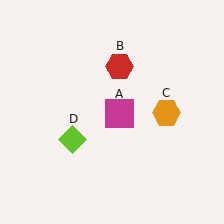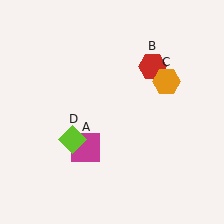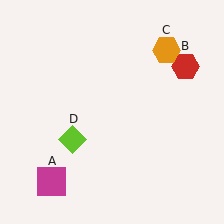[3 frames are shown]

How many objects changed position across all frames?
3 objects changed position: magenta square (object A), red hexagon (object B), orange hexagon (object C).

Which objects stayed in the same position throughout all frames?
Lime diamond (object D) remained stationary.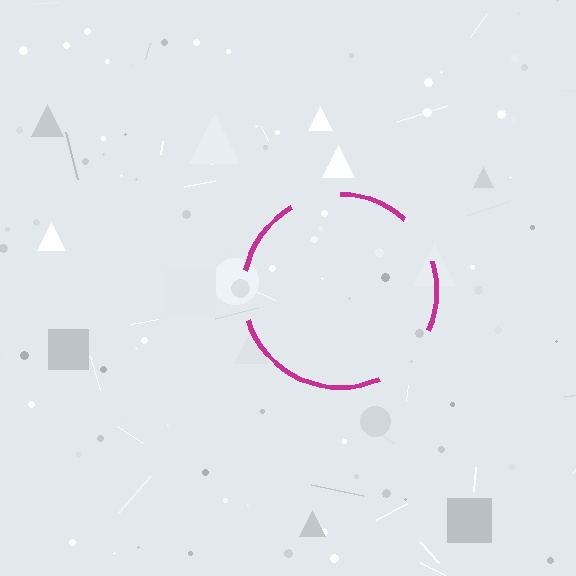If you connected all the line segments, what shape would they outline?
They would outline a circle.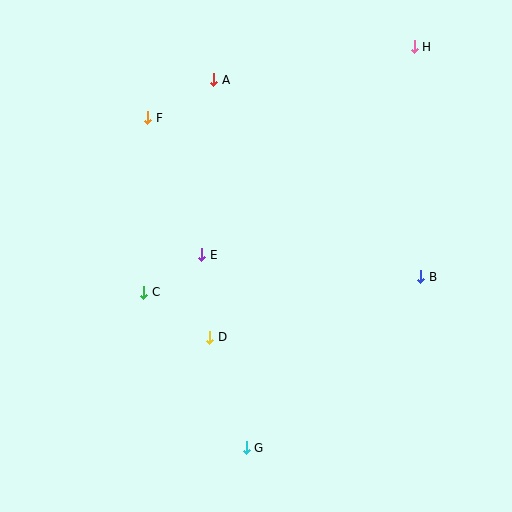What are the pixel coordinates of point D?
Point D is at (210, 337).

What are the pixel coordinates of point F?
Point F is at (148, 118).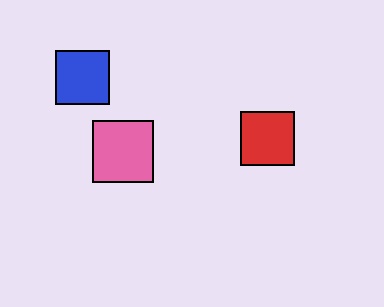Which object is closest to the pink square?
The blue square is closest to the pink square.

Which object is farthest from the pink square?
The red square is farthest from the pink square.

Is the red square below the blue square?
Yes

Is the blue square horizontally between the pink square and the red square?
No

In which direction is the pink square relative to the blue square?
The pink square is below the blue square.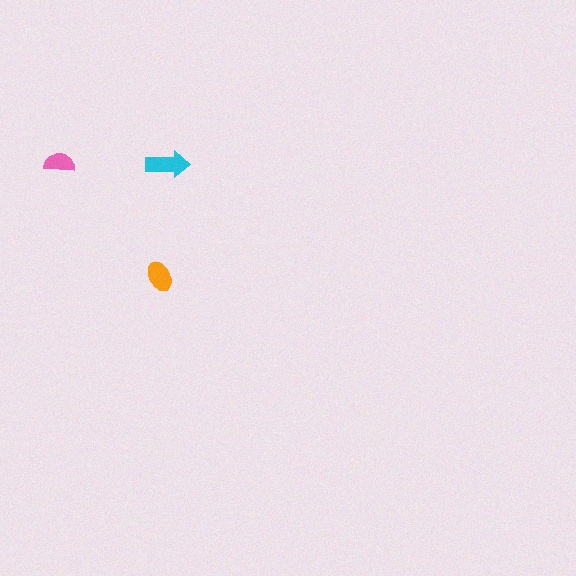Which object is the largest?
The cyan arrow.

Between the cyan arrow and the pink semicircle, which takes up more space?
The cyan arrow.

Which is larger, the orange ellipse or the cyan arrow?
The cyan arrow.